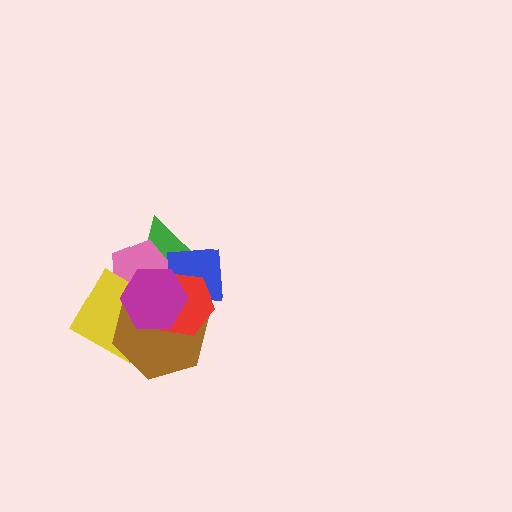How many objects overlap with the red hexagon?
6 objects overlap with the red hexagon.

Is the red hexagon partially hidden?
Yes, it is partially covered by another shape.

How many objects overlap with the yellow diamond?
5 objects overlap with the yellow diamond.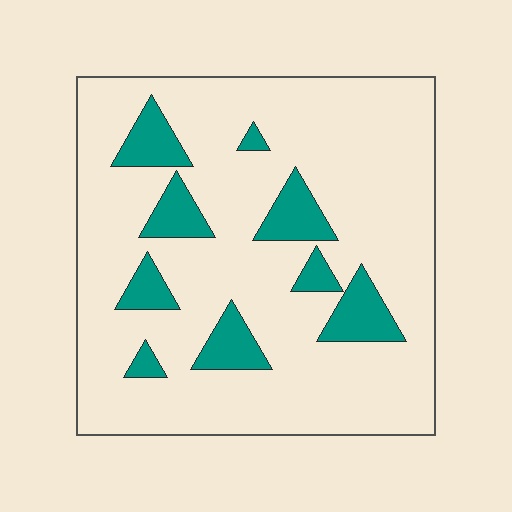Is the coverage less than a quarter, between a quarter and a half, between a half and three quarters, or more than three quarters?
Less than a quarter.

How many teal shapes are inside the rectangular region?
9.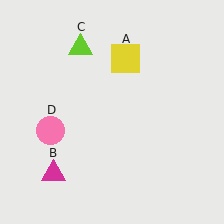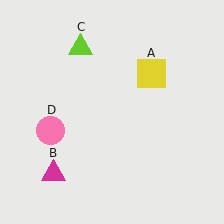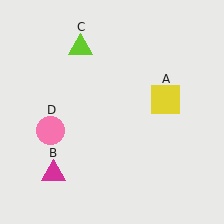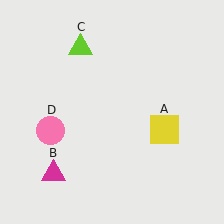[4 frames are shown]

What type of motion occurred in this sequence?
The yellow square (object A) rotated clockwise around the center of the scene.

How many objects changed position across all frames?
1 object changed position: yellow square (object A).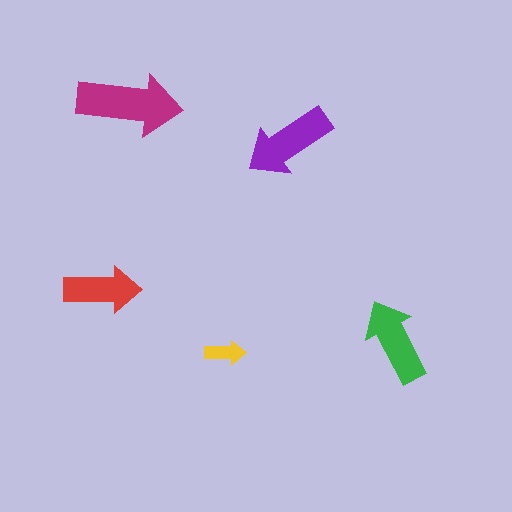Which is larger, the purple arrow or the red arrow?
The purple one.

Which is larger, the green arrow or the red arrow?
The green one.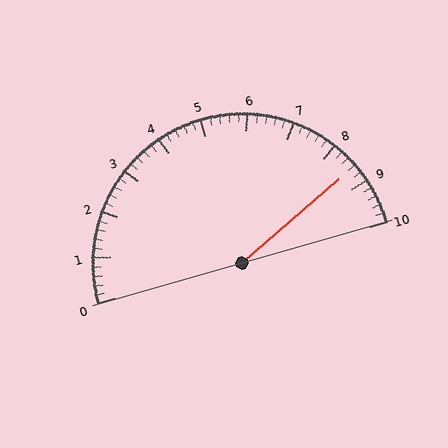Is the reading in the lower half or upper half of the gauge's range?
The reading is in the upper half of the range (0 to 10).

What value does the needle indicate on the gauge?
The needle indicates approximately 8.6.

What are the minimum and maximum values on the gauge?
The gauge ranges from 0 to 10.